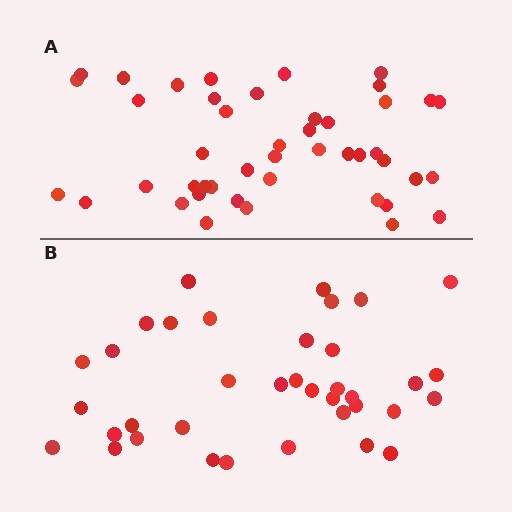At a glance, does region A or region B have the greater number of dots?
Region A (the top region) has more dots.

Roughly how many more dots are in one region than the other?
Region A has roughly 8 or so more dots than region B.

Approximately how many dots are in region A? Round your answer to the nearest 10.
About 40 dots. (The exact count is 45, which rounds to 40.)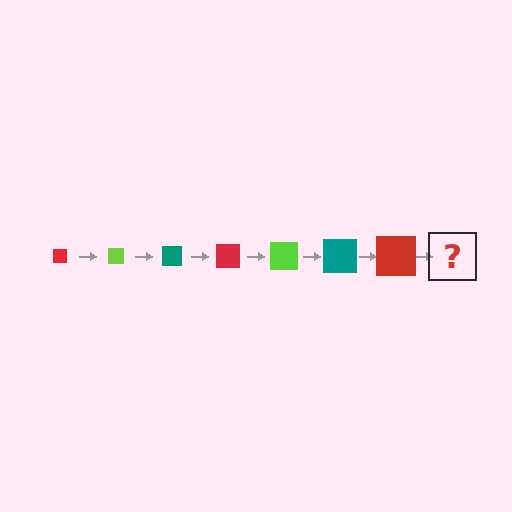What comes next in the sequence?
The next element should be a lime square, larger than the previous one.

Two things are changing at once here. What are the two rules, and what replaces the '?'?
The two rules are that the square grows larger each step and the color cycles through red, lime, and teal. The '?' should be a lime square, larger than the previous one.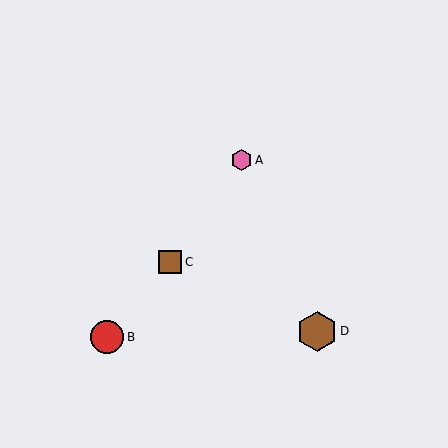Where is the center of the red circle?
The center of the red circle is at (107, 337).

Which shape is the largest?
The brown hexagon (labeled D) is the largest.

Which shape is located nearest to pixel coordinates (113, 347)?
The red circle (labeled B) at (107, 337) is nearest to that location.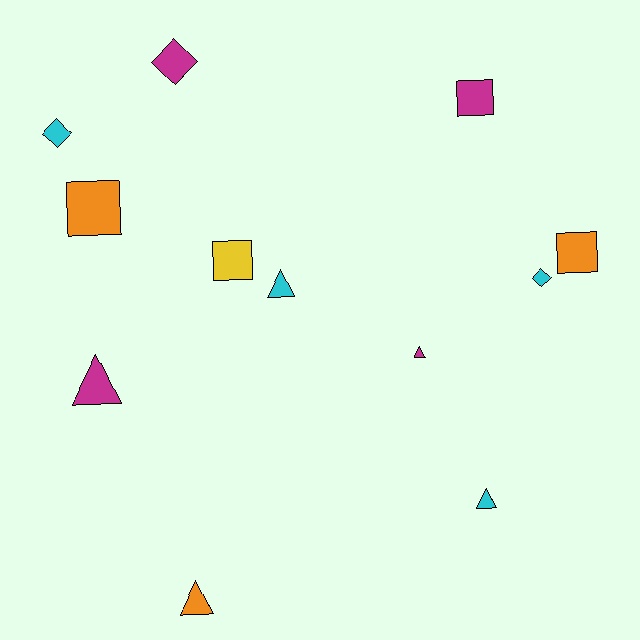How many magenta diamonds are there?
There is 1 magenta diamond.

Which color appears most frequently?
Magenta, with 4 objects.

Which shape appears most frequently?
Triangle, with 5 objects.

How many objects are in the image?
There are 12 objects.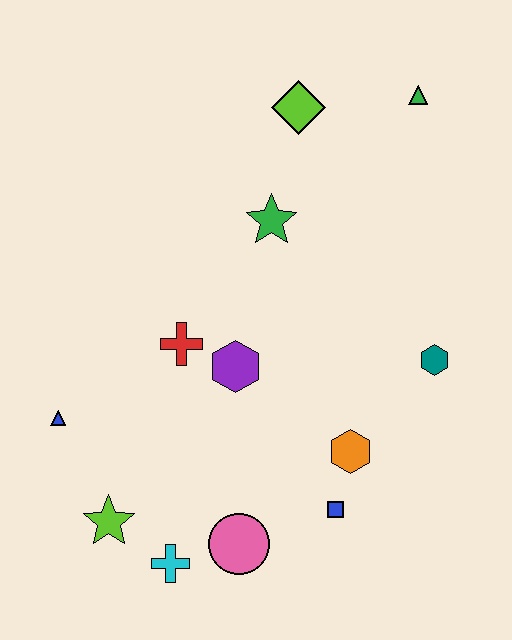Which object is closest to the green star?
The lime diamond is closest to the green star.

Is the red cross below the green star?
Yes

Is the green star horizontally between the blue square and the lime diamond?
No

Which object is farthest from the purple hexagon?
The green triangle is farthest from the purple hexagon.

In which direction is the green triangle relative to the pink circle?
The green triangle is above the pink circle.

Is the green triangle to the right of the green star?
Yes